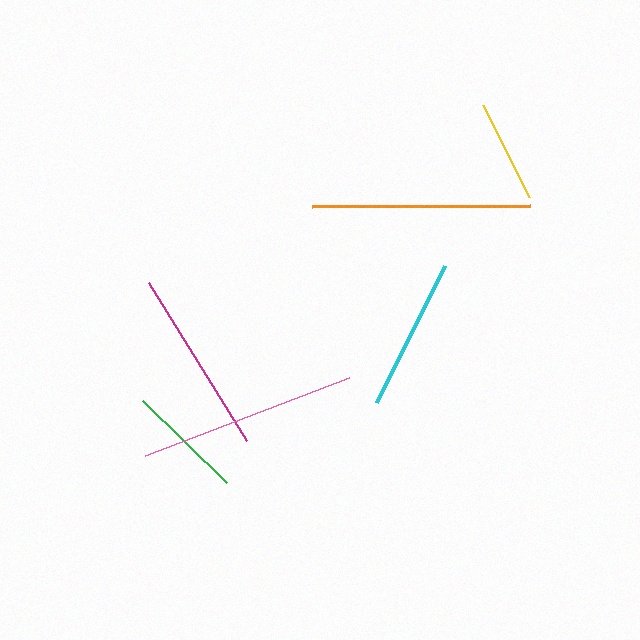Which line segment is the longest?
The orange line is the longest at approximately 218 pixels.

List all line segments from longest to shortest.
From longest to shortest: orange, pink, magenta, cyan, green, yellow.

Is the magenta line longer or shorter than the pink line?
The pink line is longer than the magenta line.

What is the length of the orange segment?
The orange segment is approximately 218 pixels long.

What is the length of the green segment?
The green segment is approximately 117 pixels long.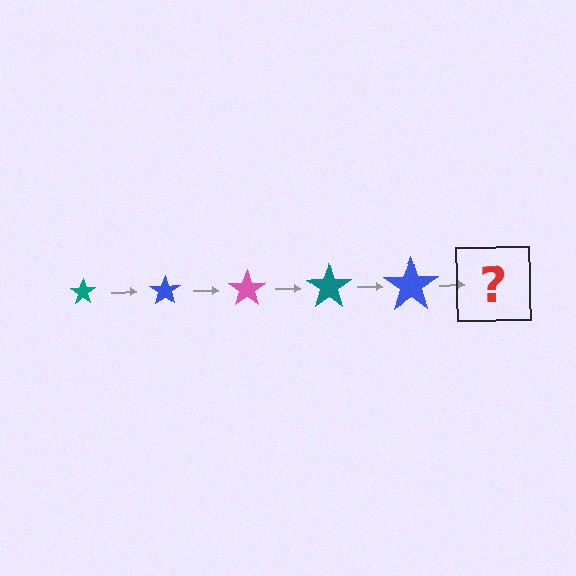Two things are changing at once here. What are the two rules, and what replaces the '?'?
The two rules are that the star grows larger each step and the color cycles through teal, blue, and pink. The '?' should be a pink star, larger than the previous one.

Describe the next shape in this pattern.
It should be a pink star, larger than the previous one.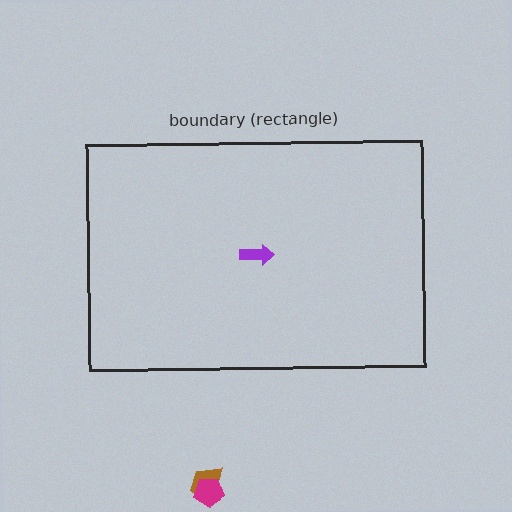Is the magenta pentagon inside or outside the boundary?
Outside.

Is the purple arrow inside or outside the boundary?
Inside.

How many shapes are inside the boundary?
1 inside, 2 outside.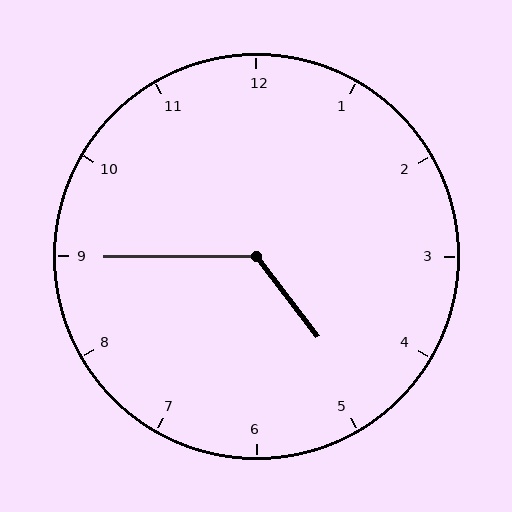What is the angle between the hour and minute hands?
Approximately 128 degrees.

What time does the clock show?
4:45.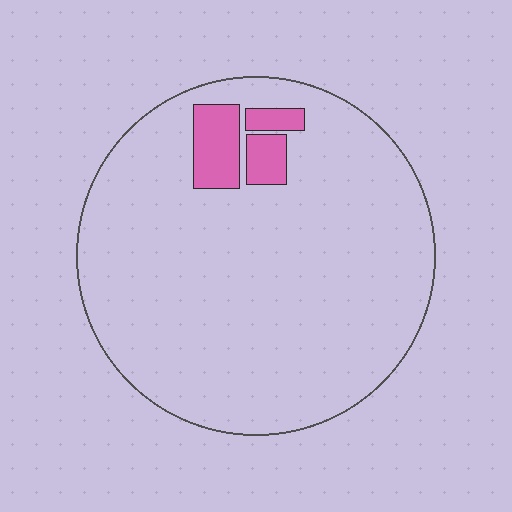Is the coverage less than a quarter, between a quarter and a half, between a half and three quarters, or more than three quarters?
Less than a quarter.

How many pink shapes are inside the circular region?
3.